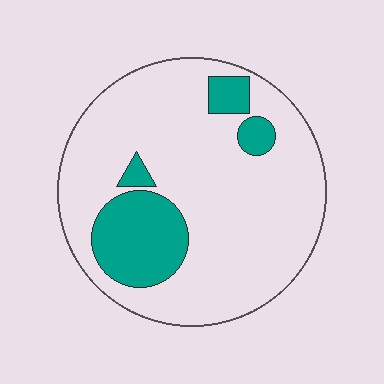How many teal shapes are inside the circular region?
4.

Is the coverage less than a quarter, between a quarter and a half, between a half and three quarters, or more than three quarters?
Less than a quarter.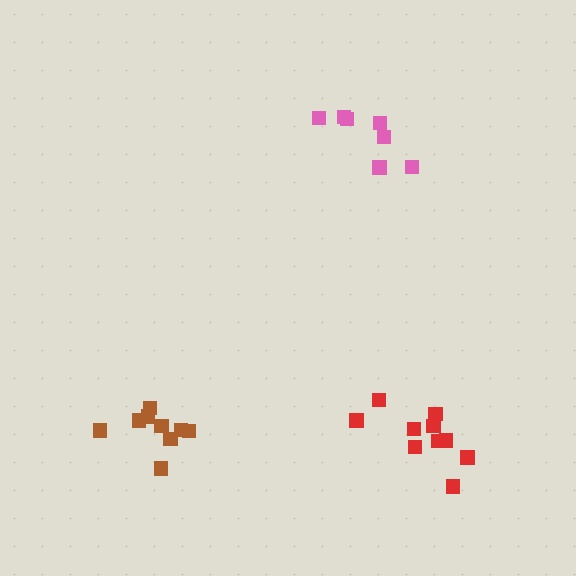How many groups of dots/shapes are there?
There are 3 groups.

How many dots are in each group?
Group 1: 7 dots, Group 2: 9 dots, Group 3: 10 dots (26 total).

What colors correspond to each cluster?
The clusters are colored: pink, brown, red.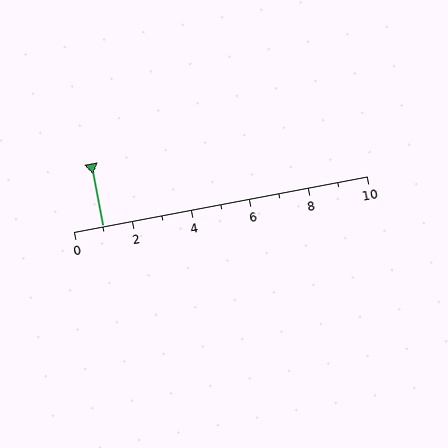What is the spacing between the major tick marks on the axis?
The major ticks are spaced 2 apart.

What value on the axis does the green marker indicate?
The marker indicates approximately 1.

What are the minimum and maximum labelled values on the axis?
The axis runs from 0 to 10.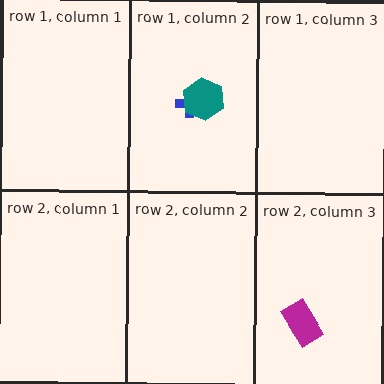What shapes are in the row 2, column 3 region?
The magenta rectangle.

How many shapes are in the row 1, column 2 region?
2.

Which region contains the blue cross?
The row 1, column 2 region.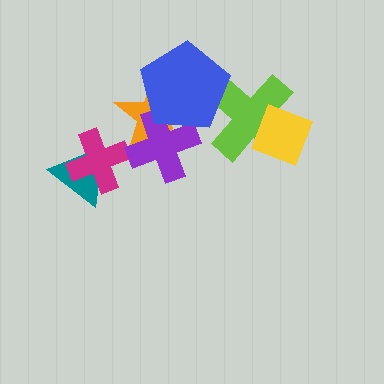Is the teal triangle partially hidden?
Yes, it is partially covered by another shape.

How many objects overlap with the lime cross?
2 objects overlap with the lime cross.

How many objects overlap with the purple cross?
2 objects overlap with the purple cross.